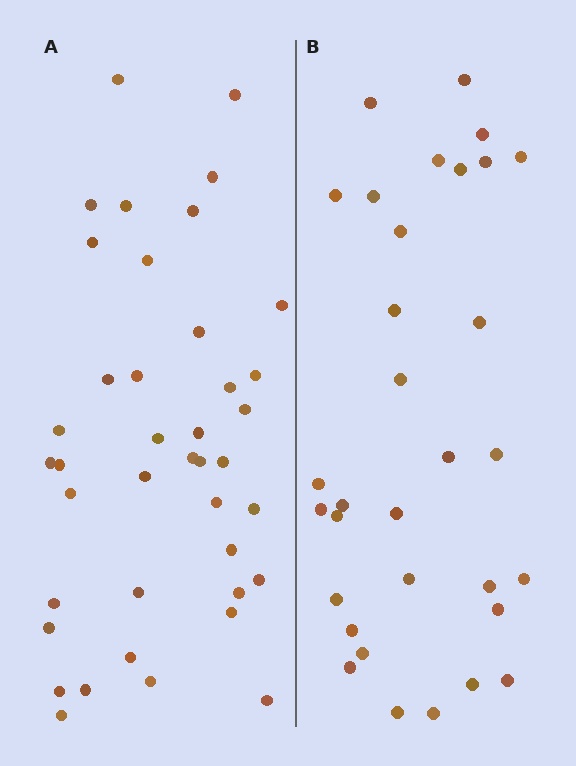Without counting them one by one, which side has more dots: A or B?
Region A (the left region) has more dots.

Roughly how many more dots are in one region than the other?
Region A has roughly 8 or so more dots than region B.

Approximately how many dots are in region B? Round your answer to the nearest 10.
About 30 dots. (The exact count is 32, which rounds to 30.)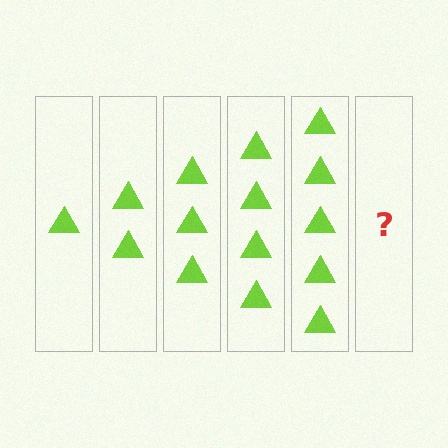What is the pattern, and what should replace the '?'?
The pattern is that each step adds one more triangle. The '?' should be 6 triangles.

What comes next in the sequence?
The next element should be 6 triangles.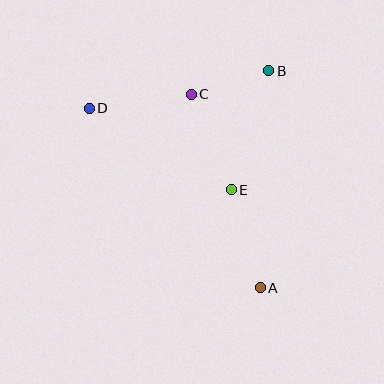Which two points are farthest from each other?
Points A and D are farthest from each other.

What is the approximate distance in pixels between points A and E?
The distance between A and E is approximately 102 pixels.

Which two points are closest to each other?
Points B and C are closest to each other.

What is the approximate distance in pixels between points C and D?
The distance between C and D is approximately 103 pixels.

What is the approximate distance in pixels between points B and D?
The distance between B and D is approximately 183 pixels.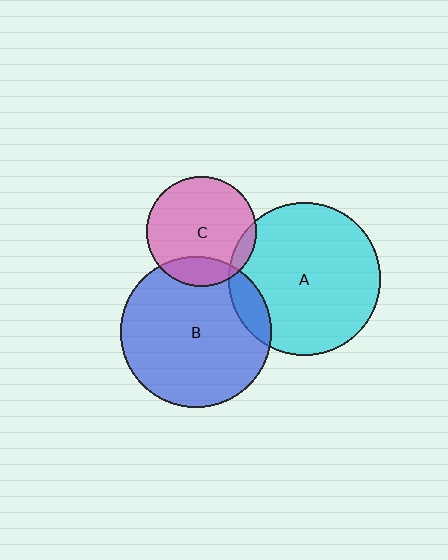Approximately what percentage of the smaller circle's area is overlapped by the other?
Approximately 10%.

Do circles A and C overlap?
Yes.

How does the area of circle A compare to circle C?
Approximately 1.9 times.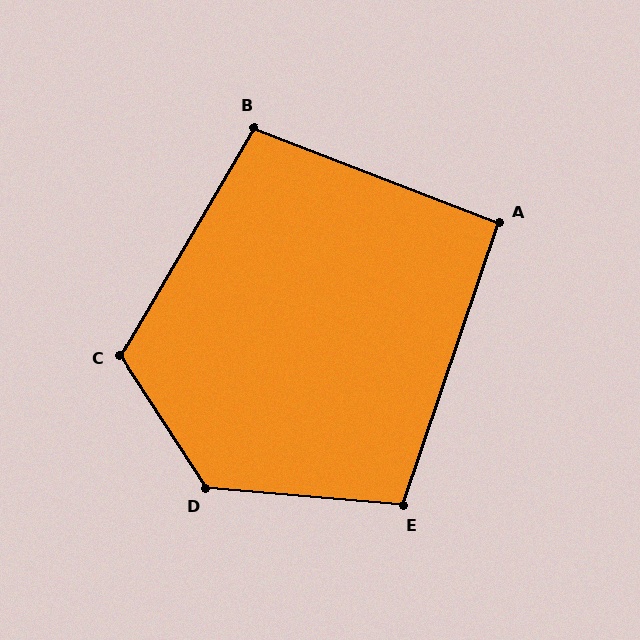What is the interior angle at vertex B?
Approximately 99 degrees (obtuse).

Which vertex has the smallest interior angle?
A, at approximately 93 degrees.